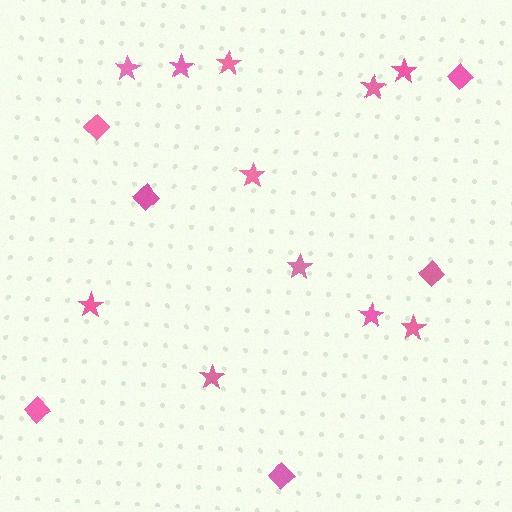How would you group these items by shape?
There are 2 groups: one group of diamonds (6) and one group of stars (11).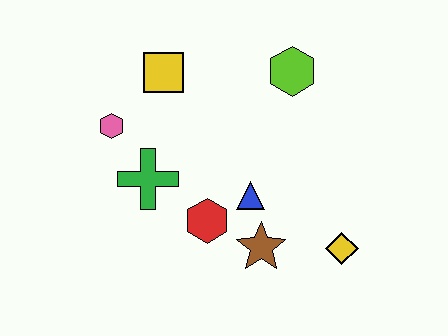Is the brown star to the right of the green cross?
Yes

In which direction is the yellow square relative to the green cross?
The yellow square is above the green cross.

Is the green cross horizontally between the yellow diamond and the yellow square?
No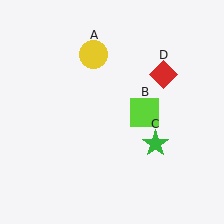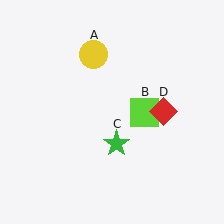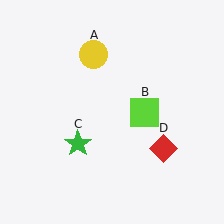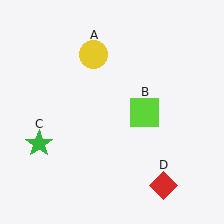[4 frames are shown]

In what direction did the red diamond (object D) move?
The red diamond (object D) moved down.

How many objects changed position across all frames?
2 objects changed position: green star (object C), red diamond (object D).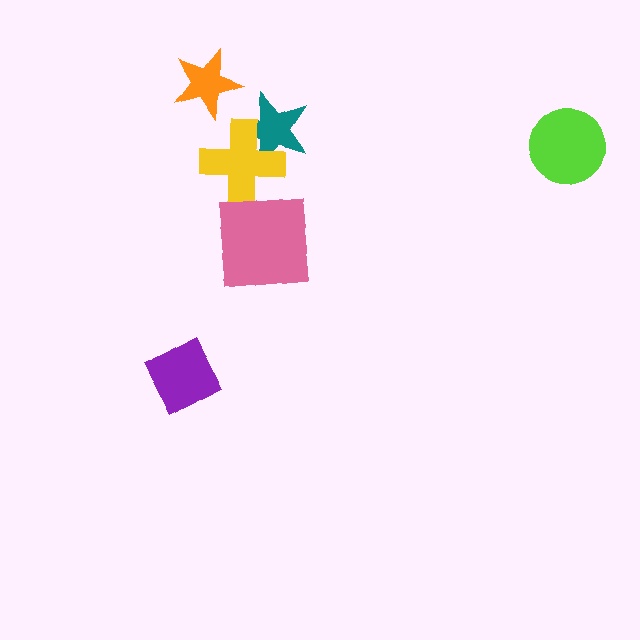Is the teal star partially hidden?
Yes, it is partially covered by another shape.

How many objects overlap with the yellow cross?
1 object overlaps with the yellow cross.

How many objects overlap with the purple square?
0 objects overlap with the purple square.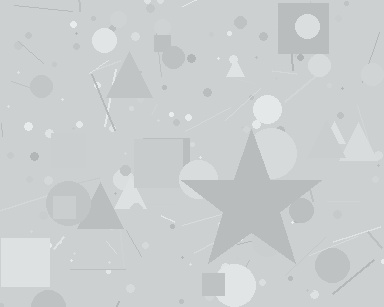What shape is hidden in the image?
A star is hidden in the image.